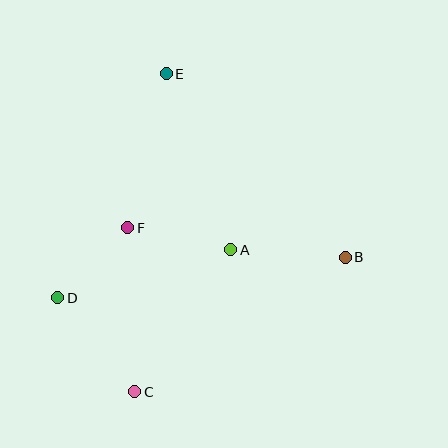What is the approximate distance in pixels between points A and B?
The distance between A and B is approximately 114 pixels.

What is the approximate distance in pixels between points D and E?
The distance between D and E is approximately 249 pixels.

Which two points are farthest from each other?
Points C and E are farthest from each other.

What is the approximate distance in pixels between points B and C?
The distance between B and C is approximately 250 pixels.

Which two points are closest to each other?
Points D and F are closest to each other.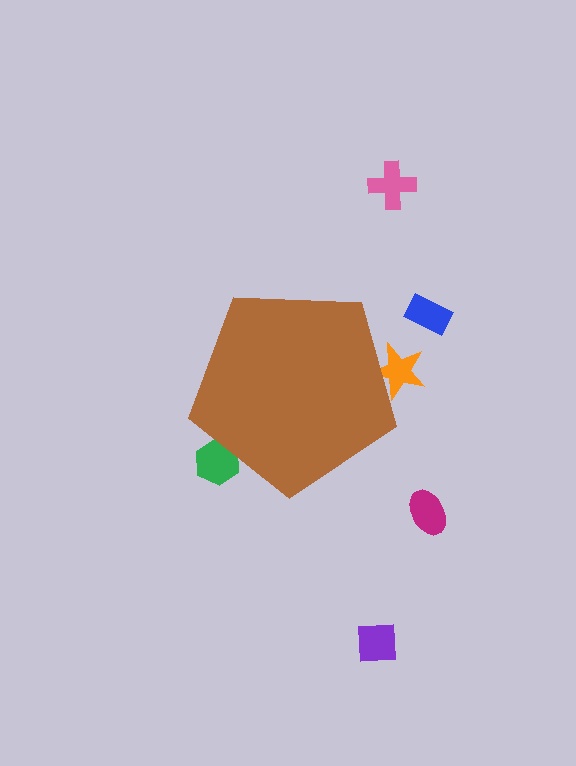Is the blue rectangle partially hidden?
No, the blue rectangle is fully visible.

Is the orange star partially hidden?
Yes, the orange star is partially hidden behind the brown pentagon.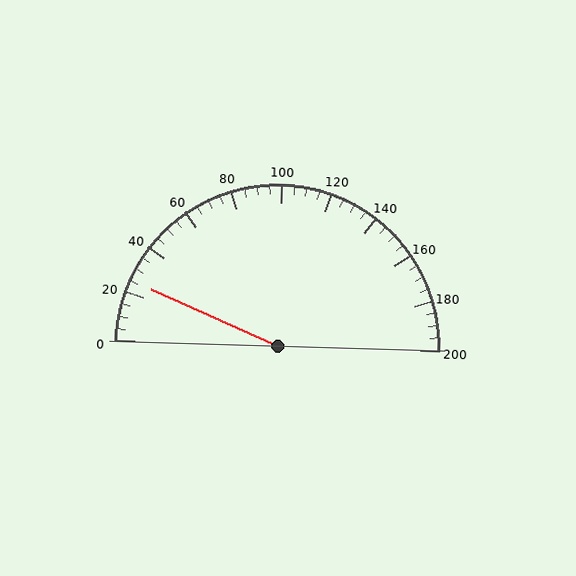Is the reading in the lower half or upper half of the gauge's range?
The reading is in the lower half of the range (0 to 200).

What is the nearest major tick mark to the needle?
The nearest major tick mark is 20.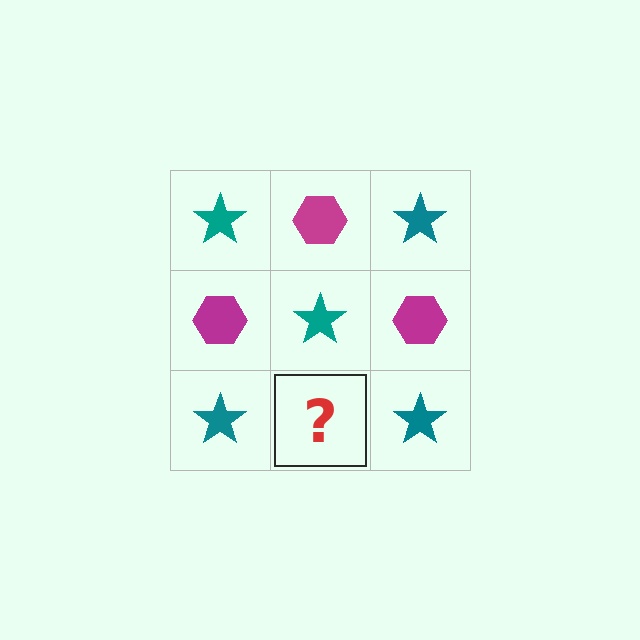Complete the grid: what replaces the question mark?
The question mark should be replaced with a magenta hexagon.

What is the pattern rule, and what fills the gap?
The rule is that it alternates teal star and magenta hexagon in a checkerboard pattern. The gap should be filled with a magenta hexagon.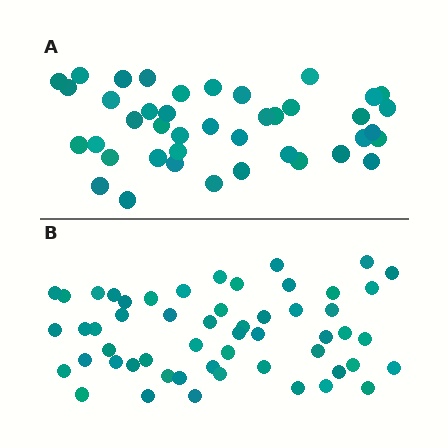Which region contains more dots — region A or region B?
Region B (the bottom region) has more dots.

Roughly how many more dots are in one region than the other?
Region B has approximately 15 more dots than region A.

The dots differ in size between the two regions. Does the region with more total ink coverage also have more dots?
No. Region A has more total ink coverage because its dots are larger, but region B actually contains more individual dots. Total area can be misleading — the number of items is what matters here.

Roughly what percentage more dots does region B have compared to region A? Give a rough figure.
About 30% more.